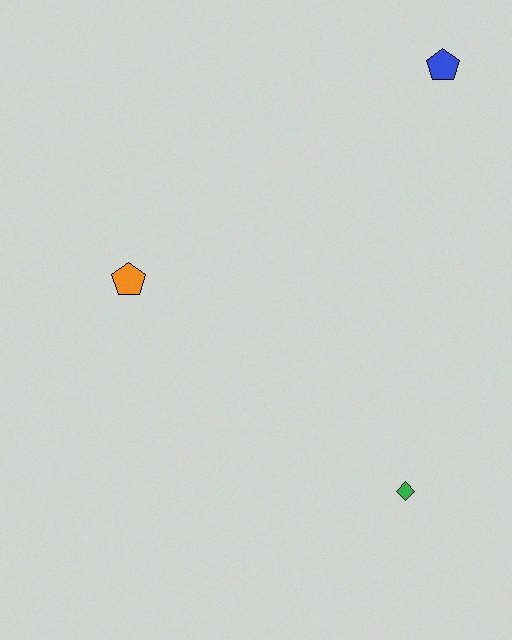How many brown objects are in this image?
There are no brown objects.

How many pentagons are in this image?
There are 2 pentagons.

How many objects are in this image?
There are 3 objects.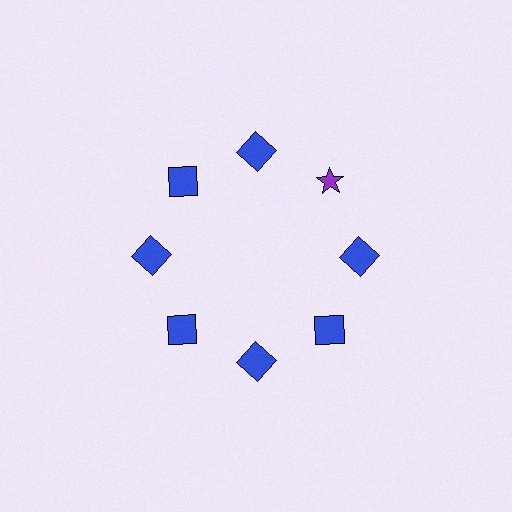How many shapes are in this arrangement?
There are 8 shapes arranged in a ring pattern.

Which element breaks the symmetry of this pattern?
The purple star at roughly the 2 o'clock position breaks the symmetry. All other shapes are blue squares.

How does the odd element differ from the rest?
It differs in both color (purple instead of blue) and shape (star instead of square).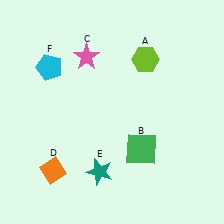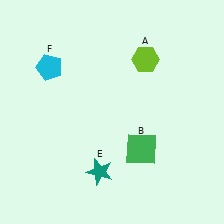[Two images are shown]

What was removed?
The orange diamond (D), the pink star (C) were removed in Image 2.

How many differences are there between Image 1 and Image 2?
There are 2 differences between the two images.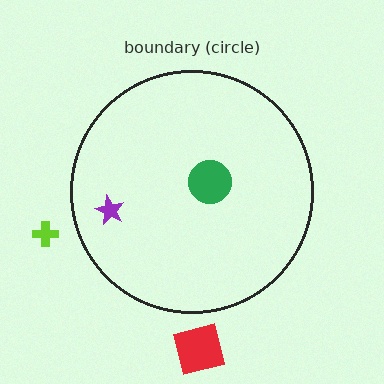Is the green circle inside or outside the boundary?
Inside.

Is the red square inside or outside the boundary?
Outside.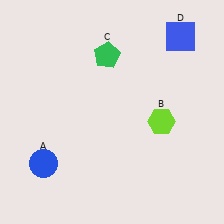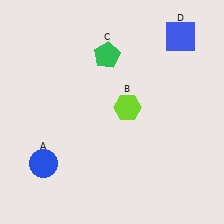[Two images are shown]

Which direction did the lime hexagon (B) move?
The lime hexagon (B) moved left.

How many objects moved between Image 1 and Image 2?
1 object moved between the two images.